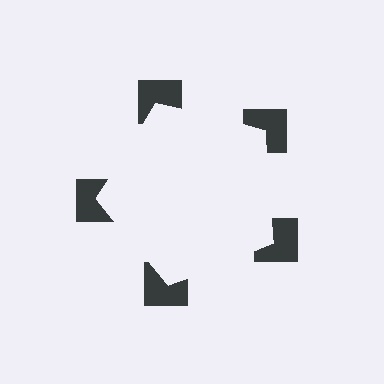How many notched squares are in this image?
There are 5 — one at each vertex of the illusory pentagon.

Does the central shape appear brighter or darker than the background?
It typically appears slightly brighter than the background, even though no actual brightness change is drawn.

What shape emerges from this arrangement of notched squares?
An illusory pentagon — its edges are inferred from the aligned wedge cuts in the notched squares, not physically drawn.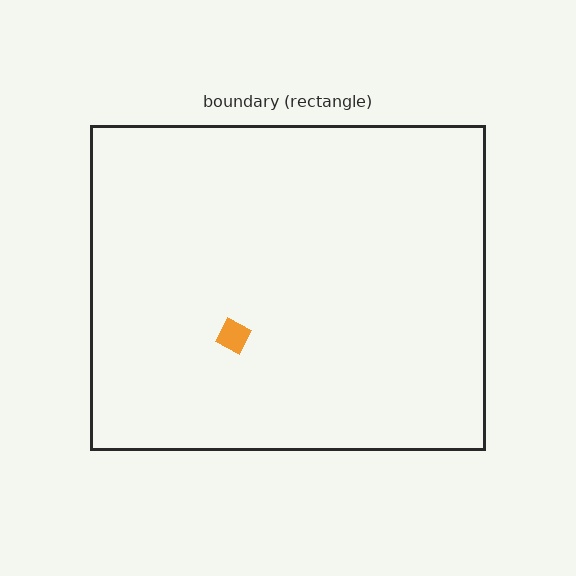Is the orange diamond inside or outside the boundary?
Inside.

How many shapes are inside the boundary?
1 inside, 0 outside.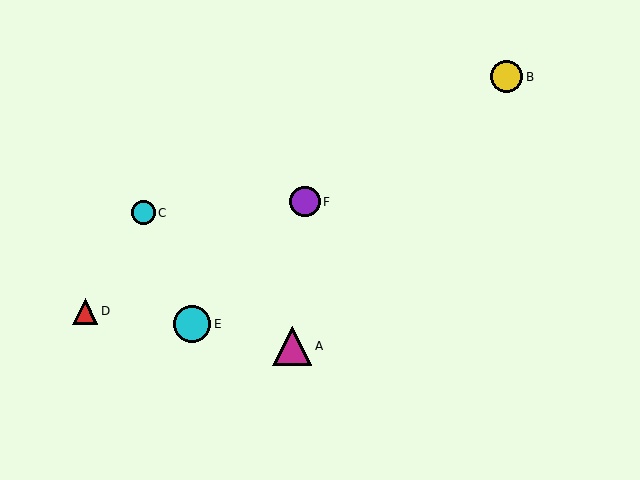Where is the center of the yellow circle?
The center of the yellow circle is at (507, 77).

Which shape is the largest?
The magenta triangle (labeled A) is the largest.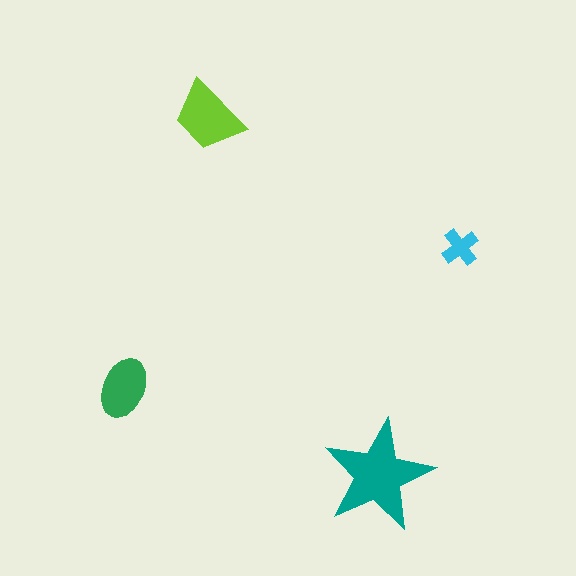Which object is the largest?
The teal star.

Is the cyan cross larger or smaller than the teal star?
Smaller.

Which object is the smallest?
The cyan cross.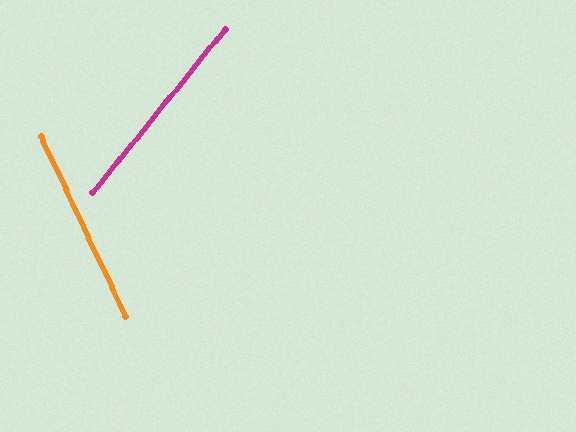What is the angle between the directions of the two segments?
Approximately 64 degrees.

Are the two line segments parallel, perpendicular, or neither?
Neither parallel nor perpendicular — they differ by about 64°.